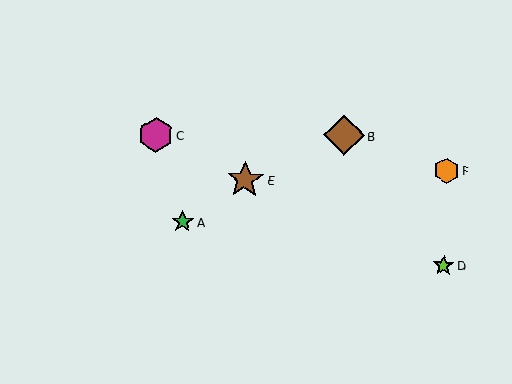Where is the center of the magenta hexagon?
The center of the magenta hexagon is at (156, 135).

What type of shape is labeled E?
Shape E is a brown star.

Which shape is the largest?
The brown diamond (labeled B) is the largest.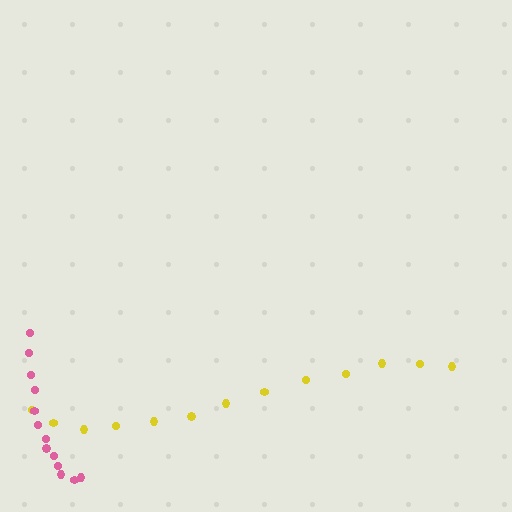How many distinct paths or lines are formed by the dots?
There are 2 distinct paths.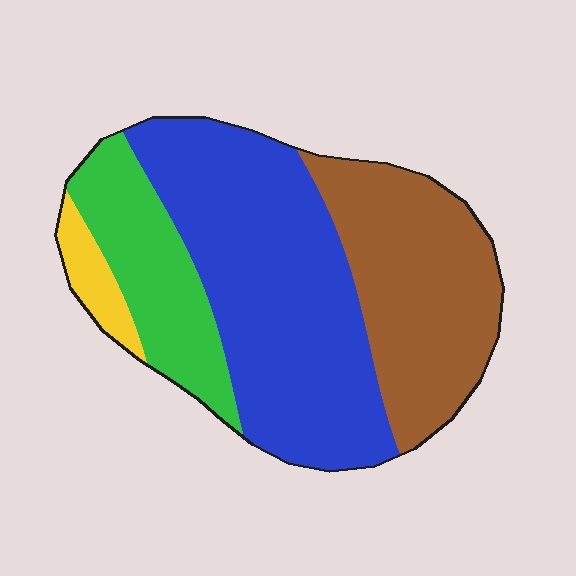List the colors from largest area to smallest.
From largest to smallest: blue, brown, green, yellow.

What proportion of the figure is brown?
Brown covers roughly 30% of the figure.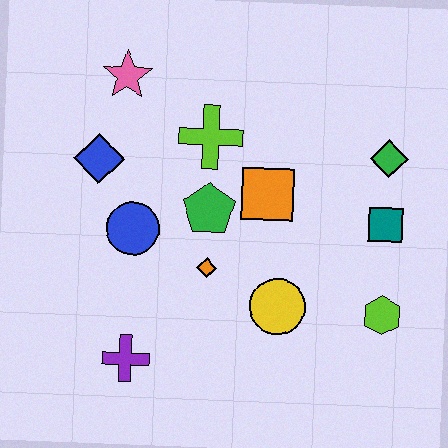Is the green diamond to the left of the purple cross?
No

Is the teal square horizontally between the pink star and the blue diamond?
No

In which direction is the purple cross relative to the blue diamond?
The purple cross is below the blue diamond.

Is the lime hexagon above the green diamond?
No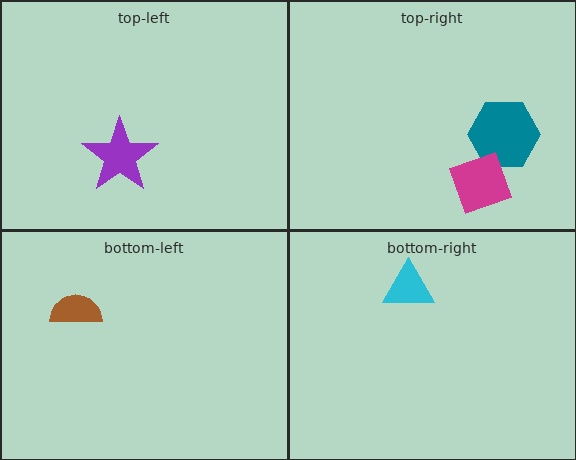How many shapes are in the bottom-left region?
1.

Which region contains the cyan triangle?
The bottom-right region.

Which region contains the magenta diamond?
The top-right region.